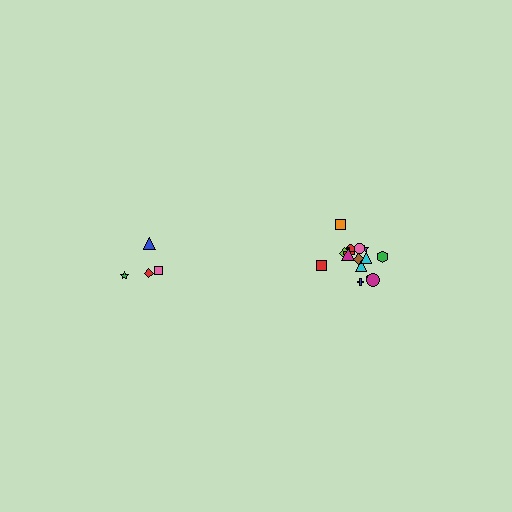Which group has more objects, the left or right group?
The right group.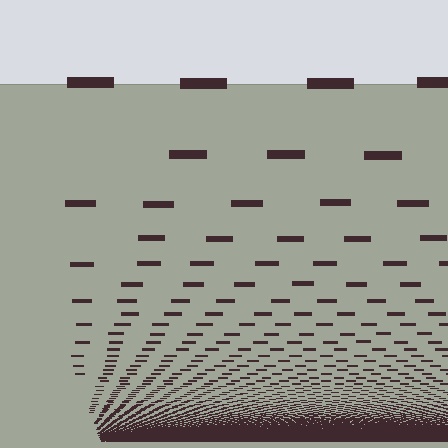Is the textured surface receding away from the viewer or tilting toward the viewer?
The surface appears to tilt toward the viewer. Texture elements get larger and sparser toward the top.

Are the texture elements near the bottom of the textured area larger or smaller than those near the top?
Smaller. The gradient is inverted — elements near the bottom are smaller and denser.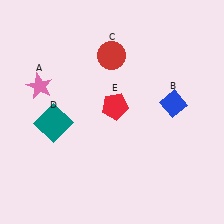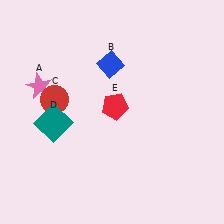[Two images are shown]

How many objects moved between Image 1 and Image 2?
2 objects moved between the two images.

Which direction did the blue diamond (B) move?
The blue diamond (B) moved left.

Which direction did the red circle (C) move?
The red circle (C) moved left.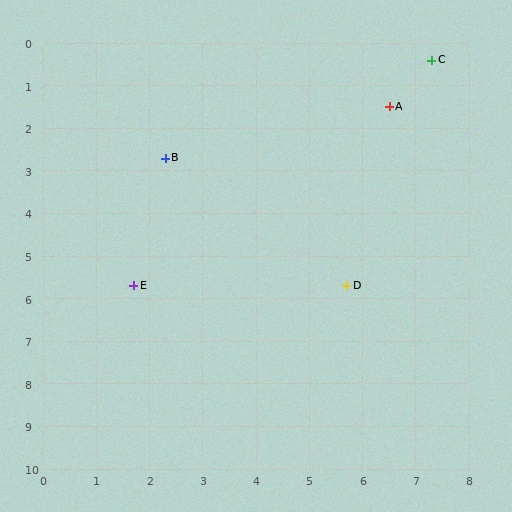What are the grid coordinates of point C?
Point C is at approximately (7.3, 0.4).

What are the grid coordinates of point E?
Point E is at approximately (1.7, 5.7).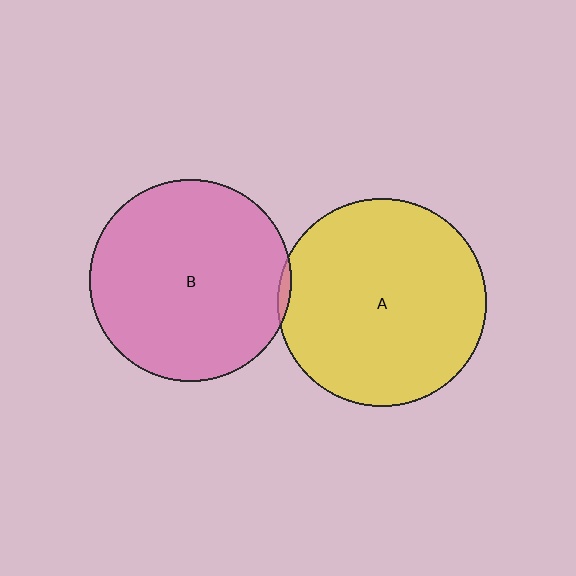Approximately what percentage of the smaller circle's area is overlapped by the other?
Approximately 5%.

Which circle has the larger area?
Circle A (yellow).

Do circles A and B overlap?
Yes.